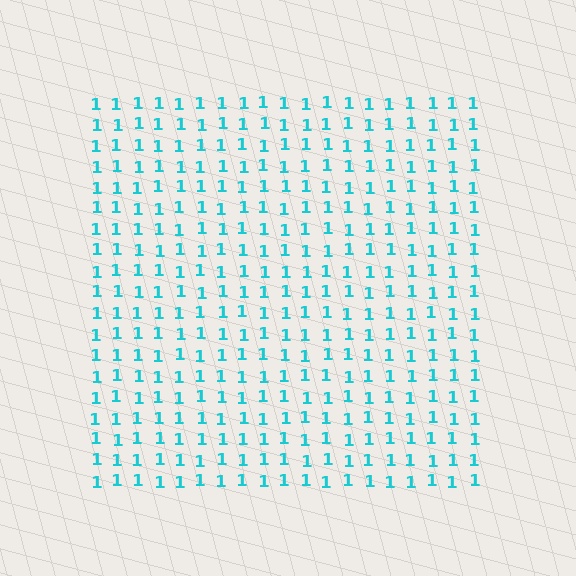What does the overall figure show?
The overall figure shows a square.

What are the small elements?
The small elements are digit 1's.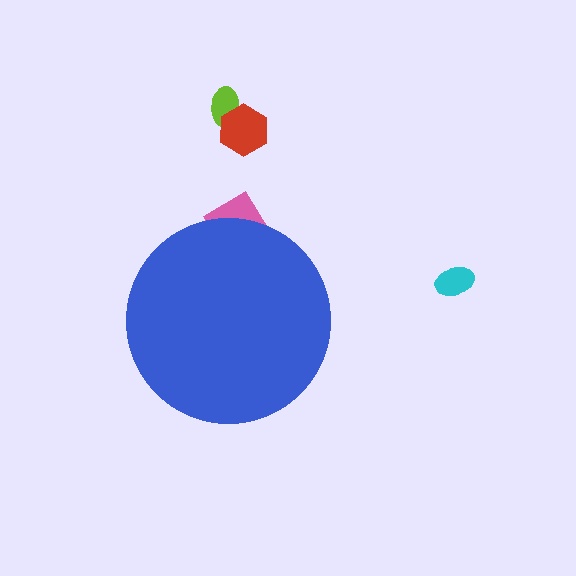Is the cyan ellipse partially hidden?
No, the cyan ellipse is fully visible.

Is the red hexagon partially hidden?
No, the red hexagon is fully visible.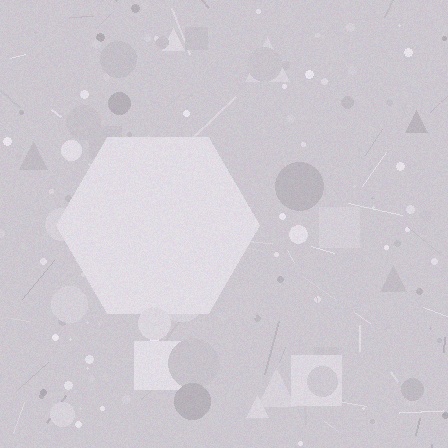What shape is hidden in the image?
A hexagon is hidden in the image.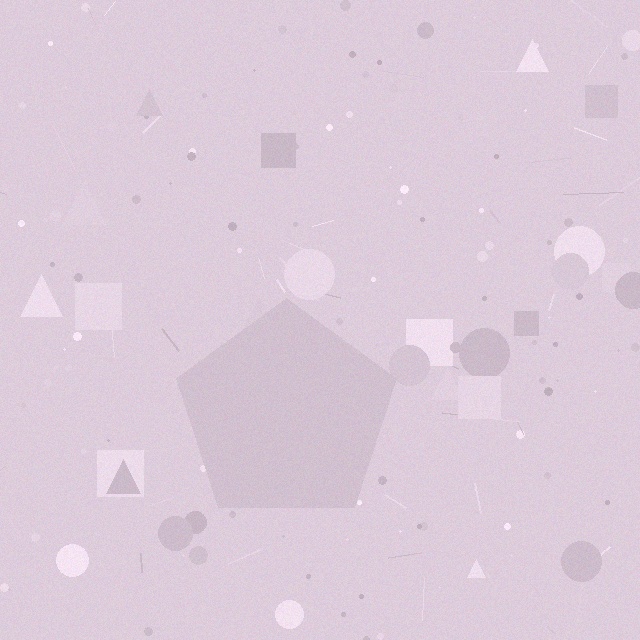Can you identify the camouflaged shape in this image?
The camouflaged shape is a pentagon.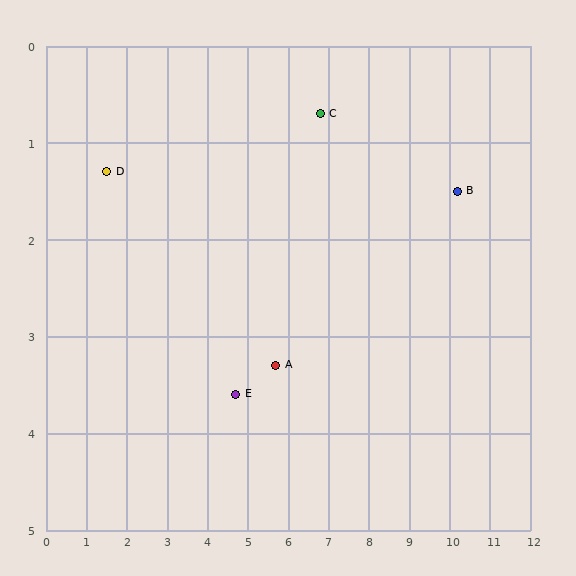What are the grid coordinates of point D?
Point D is at approximately (1.5, 1.3).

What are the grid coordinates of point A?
Point A is at approximately (5.7, 3.3).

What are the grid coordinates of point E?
Point E is at approximately (4.7, 3.6).